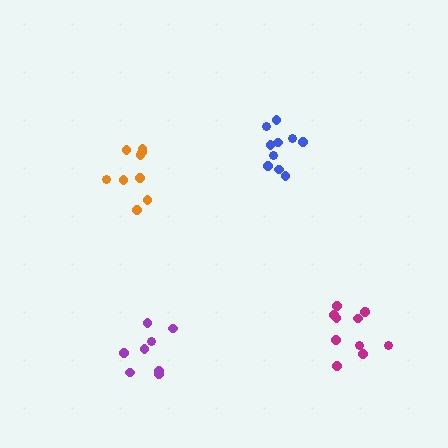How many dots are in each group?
Group 1: 11 dots, Group 2: 8 dots, Group 3: 10 dots, Group 4: 9 dots (38 total).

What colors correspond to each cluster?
The clusters are colored: magenta, purple, blue, orange.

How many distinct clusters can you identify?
There are 4 distinct clusters.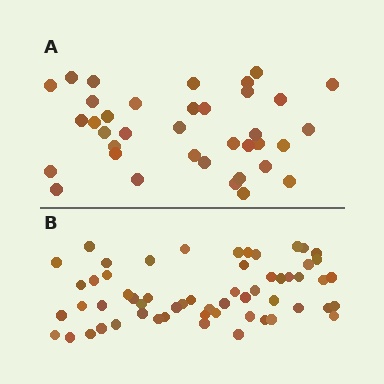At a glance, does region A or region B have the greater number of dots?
Region B (the bottom region) has more dots.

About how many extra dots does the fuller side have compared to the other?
Region B has approximately 20 more dots than region A.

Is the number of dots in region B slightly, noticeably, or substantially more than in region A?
Region B has substantially more. The ratio is roughly 1.6 to 1.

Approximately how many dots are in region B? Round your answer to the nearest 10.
About 60 dots. (The exact count is 58, which rounds to 60.)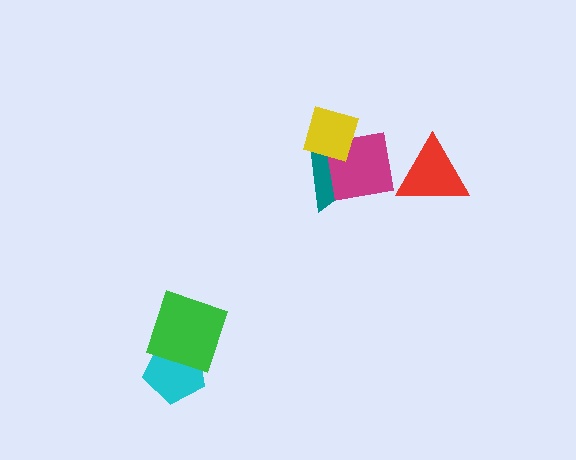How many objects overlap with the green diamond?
1 object overlaps with the green diamond.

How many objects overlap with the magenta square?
2 objects overlap with the magenta square.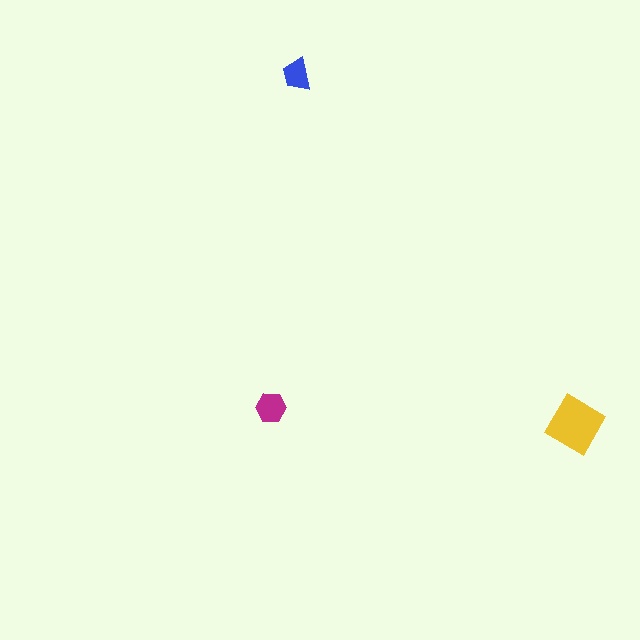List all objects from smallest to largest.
The blue trapezoid, the magenta hexagon, the yellow square.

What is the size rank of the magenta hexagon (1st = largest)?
2nd.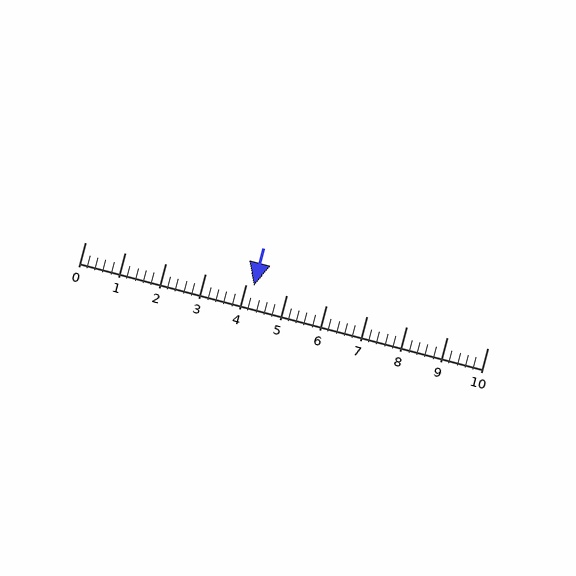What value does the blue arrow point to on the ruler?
The blue arrow points to approximately 4.2.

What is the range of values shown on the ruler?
The ruler shows values from 0 to 10.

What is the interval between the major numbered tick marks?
The major tick marks are spaced 1 units apart.